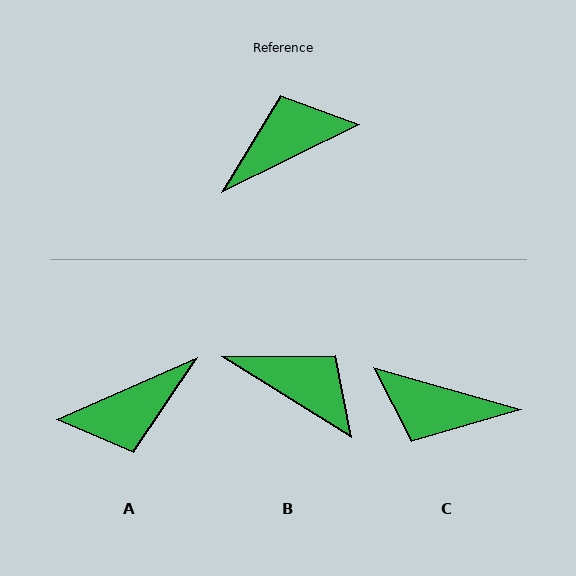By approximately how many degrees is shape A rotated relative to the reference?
Approximately 177 degrees counter-clockwise.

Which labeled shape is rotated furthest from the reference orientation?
A, about 177 degrees away.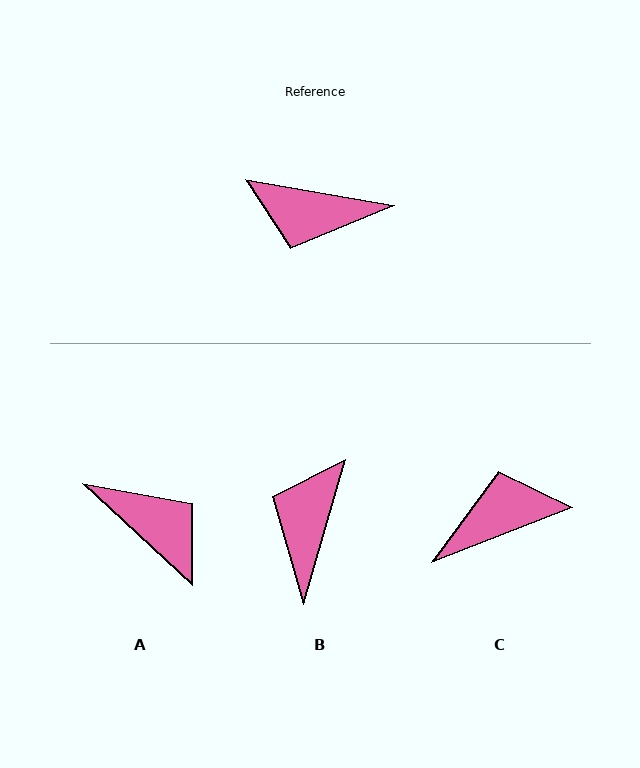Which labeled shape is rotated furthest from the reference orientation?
C, about 149 degrees away.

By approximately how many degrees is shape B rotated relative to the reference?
Approximately 96 degrees clockwise.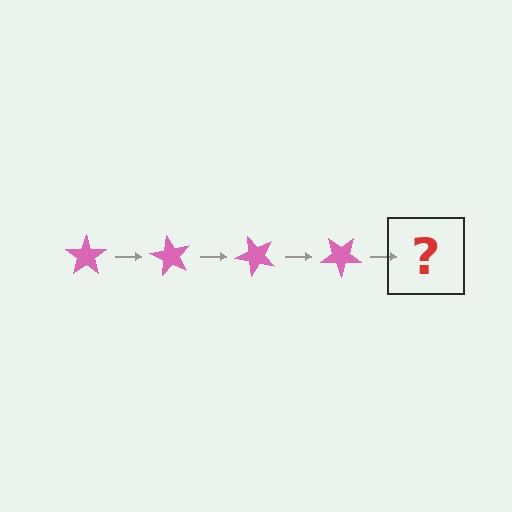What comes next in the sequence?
The next element should be a pink star rotated 240 degrees.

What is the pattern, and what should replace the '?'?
The pattern is that the star rotates 60 degrees each step. The '?' should be a pink star rotated 240 degrees.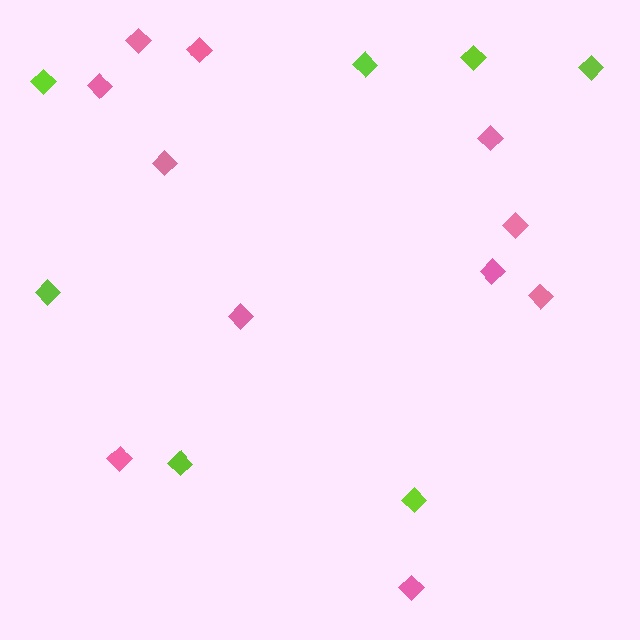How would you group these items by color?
There are 2 groups: one group of lime diamonds (7) and one group of pink diamonds (11).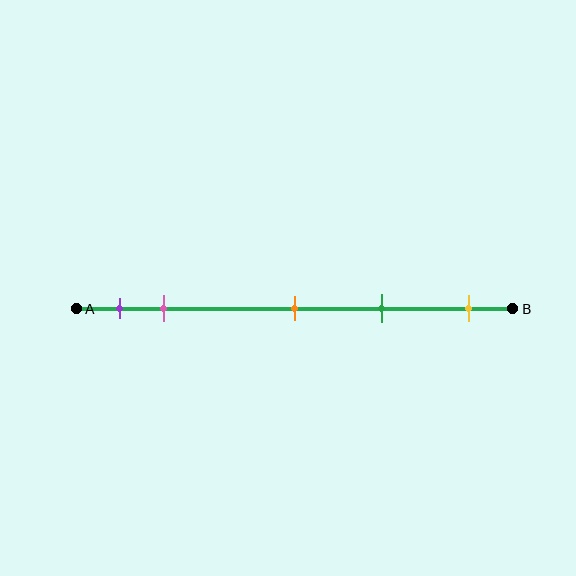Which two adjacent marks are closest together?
The purple and pink marks are the closest adjacent pair.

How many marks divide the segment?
There are 5 marks dividing the segment.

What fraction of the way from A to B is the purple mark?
The purple mark is approximately 10% (0.1) of the way from A to B.